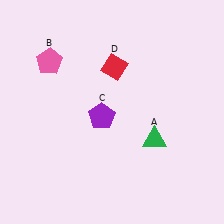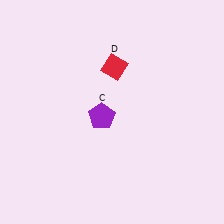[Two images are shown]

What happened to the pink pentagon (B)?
The pink pentagon (B) was removed in Image 2. It was in the top-left area of Image 1.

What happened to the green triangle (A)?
The green triangle (A) was removed in Image 2. It was in the bottom-right area of Image 1.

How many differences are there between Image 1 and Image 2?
There are 2 differences between the two images.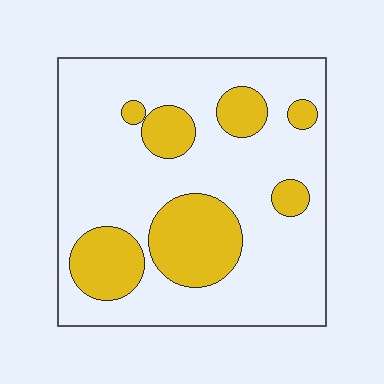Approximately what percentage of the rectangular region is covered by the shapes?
Approximately 25%.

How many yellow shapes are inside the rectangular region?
7.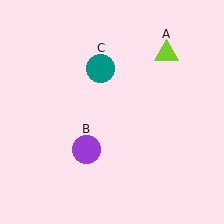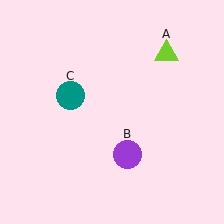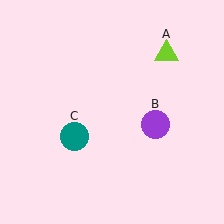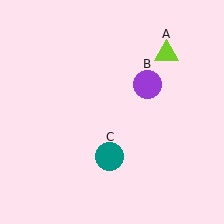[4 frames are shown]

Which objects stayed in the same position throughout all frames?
Lime triangle (object A) remained stationary.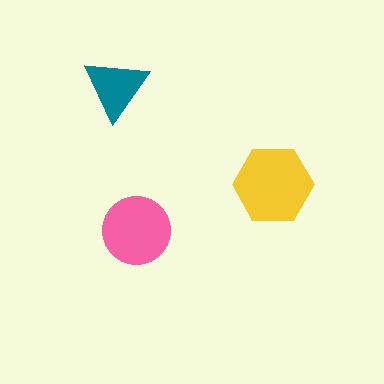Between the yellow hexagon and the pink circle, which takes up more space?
The yellow hexagon.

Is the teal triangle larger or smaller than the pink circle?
Smaller.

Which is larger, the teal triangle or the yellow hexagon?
The yellow hexagon.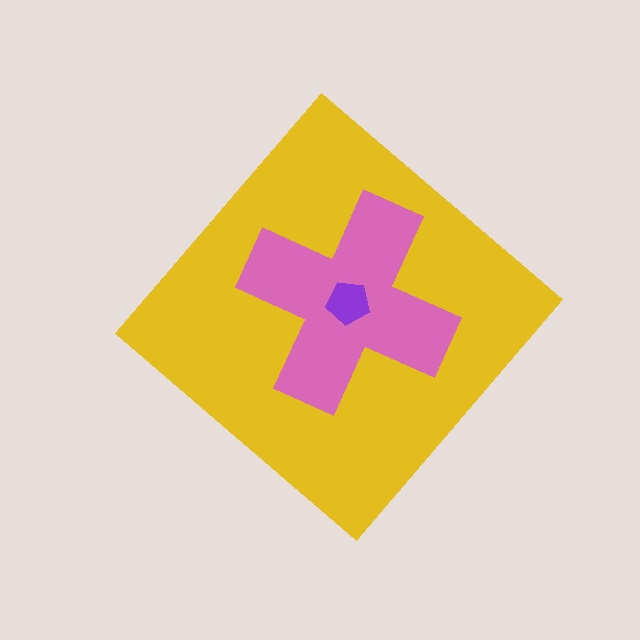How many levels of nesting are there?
3.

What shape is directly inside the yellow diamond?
The pink cross.